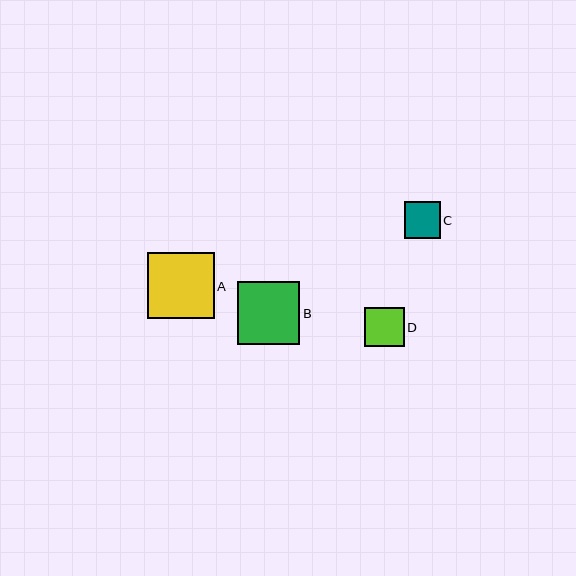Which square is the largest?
Square A is the largest with a size of approximately 67 pixels.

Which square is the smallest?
Square C is the smallest with a size of approximately 36 pixels.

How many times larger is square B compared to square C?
Square B is approximately 1.7 times the size of square C.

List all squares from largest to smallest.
From largest to smallest: A, B, D, C.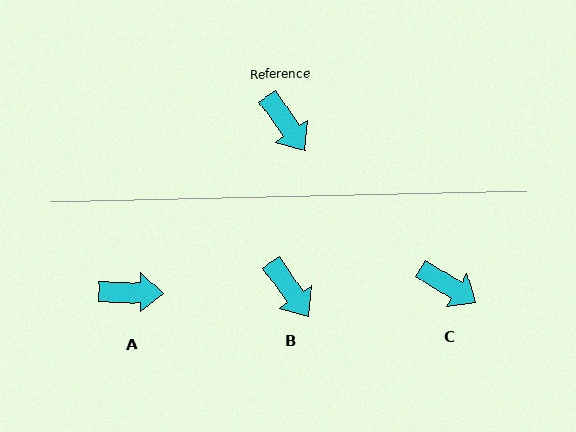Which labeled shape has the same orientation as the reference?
B.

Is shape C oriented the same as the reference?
No, it is off by about 23 degrees.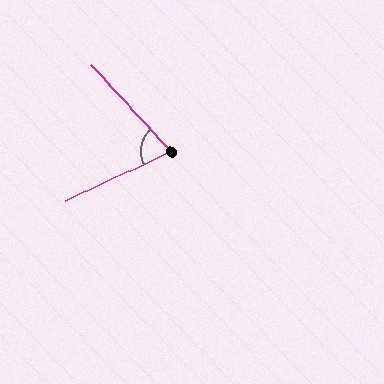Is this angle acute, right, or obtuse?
It is acute.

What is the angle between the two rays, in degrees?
Approximately 72 degrees.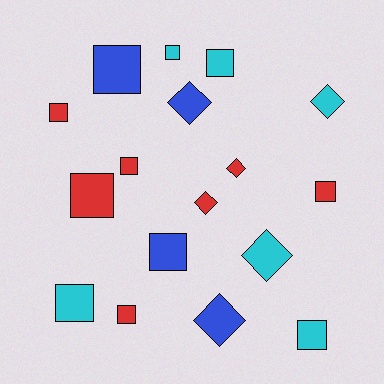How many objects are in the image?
There are 17 objects.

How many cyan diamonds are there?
There are 2 cyan diamonds.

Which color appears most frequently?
Red, with 7 objects.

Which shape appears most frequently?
Square, with 11 objects.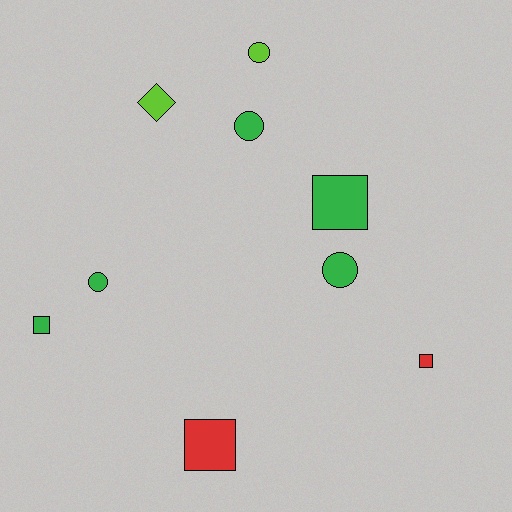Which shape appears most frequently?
Square, with 4 objects.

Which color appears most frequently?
Green, with 5 objects.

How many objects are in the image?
There are 9 objects.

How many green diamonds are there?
There are no green diamonds.